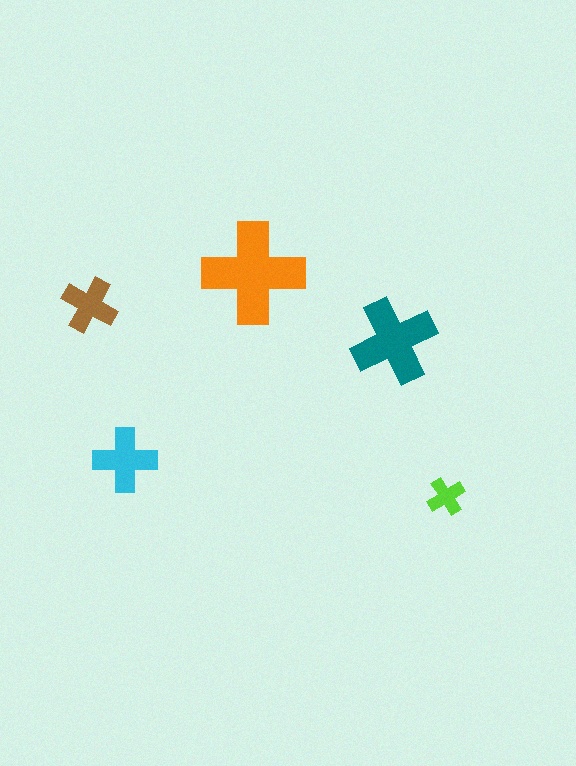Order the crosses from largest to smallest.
the orange one, the teal one, the cyan one, the brown one, the lime one.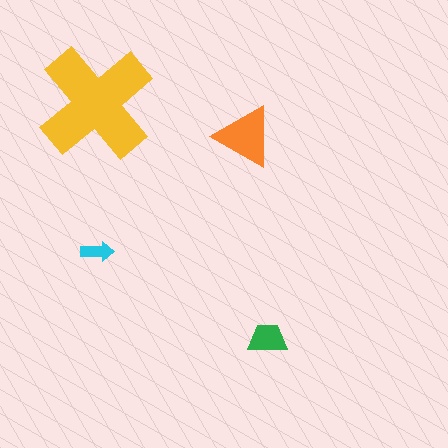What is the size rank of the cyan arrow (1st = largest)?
4th.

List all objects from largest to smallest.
The yellow cross, the orange triangle, the green trapezoid, the cyan arrow.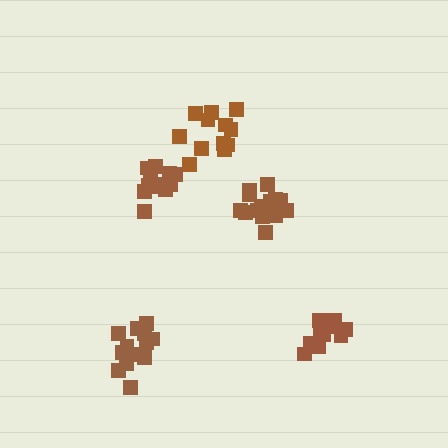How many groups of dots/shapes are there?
There are 5 groups.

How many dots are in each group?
Group 1: 14 dots, Group 2: 12 dots, Group 3: 12 dots, Group 4: 12 dots, Group 5: 16 dots (66 total).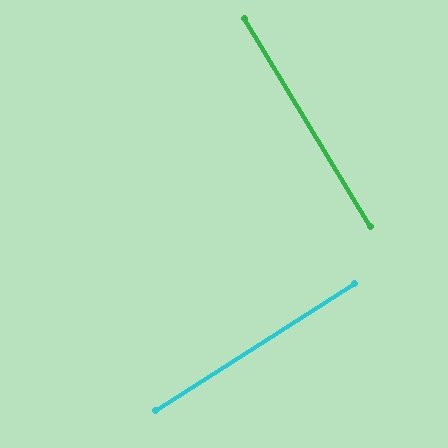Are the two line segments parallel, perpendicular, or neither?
Perpendicular — they meet at approximately 89°.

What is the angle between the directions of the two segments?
Approximately 89 degrees.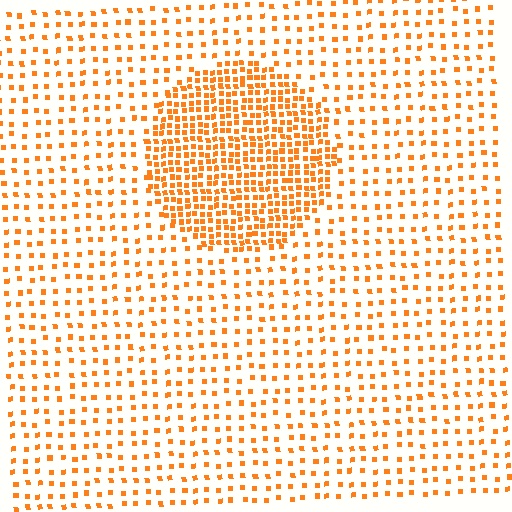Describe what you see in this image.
The image contains small orange elements arranged at two different densities. A circle-shaped region is visible where the elements are more densely packed than the surrounding area.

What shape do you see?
I see a circle.